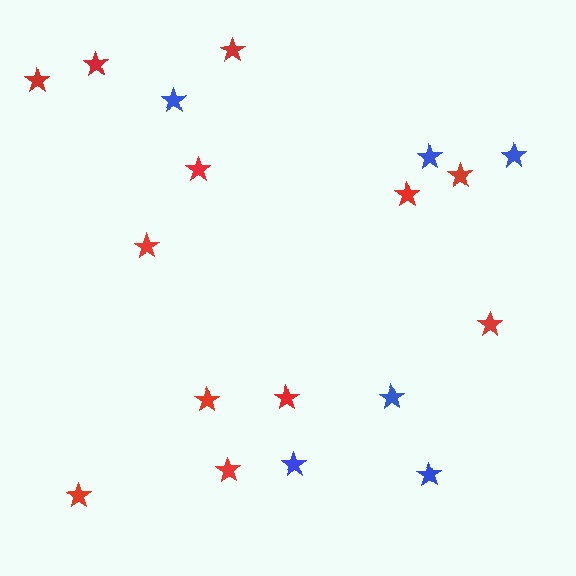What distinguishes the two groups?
There are 2 groups: one group of red stars (12) and one group of blue stars (6).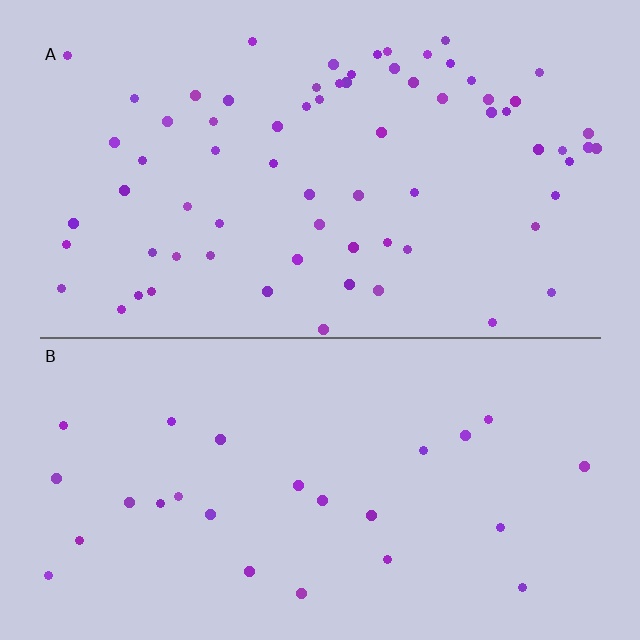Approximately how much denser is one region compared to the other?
Approximately 2.7× — region A over region B.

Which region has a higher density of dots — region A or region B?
A (the top).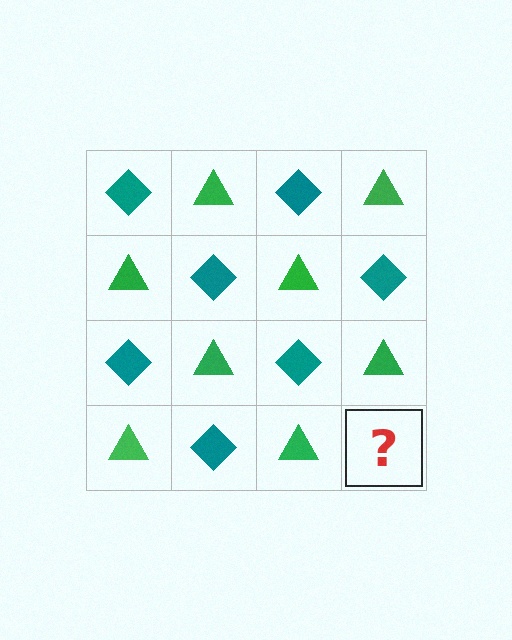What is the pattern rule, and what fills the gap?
The rule is that it alternates teal diamond and green triangle in a checkerboard pattern. The gap should be filled with a teal diamond.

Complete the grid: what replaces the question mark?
The question mark should be replaced with a teal diamond.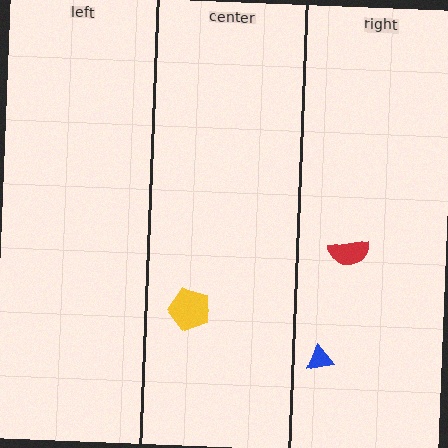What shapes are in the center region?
The yellow pentagon.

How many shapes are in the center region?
1.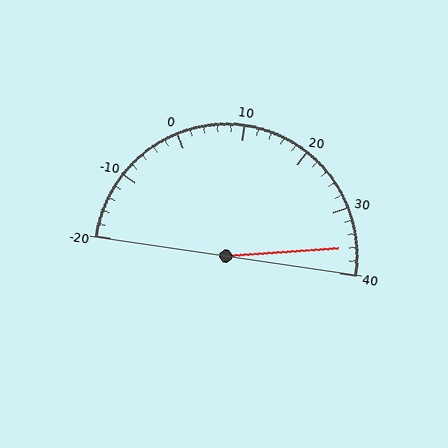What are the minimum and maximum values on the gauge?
The gauge ranges from -20 to 40.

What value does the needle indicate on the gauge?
The needle indicates approximately 36.